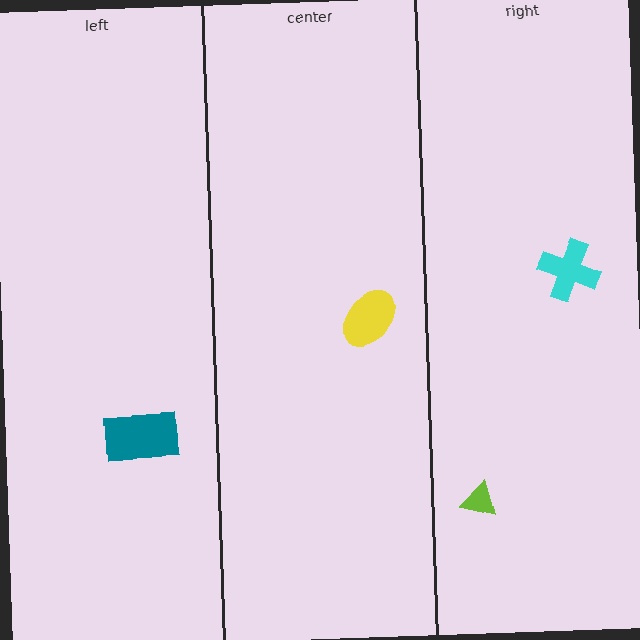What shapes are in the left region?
The teal rectangle.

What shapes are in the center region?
The yellow ellipse.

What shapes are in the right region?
The lime triangle, the cyan cross.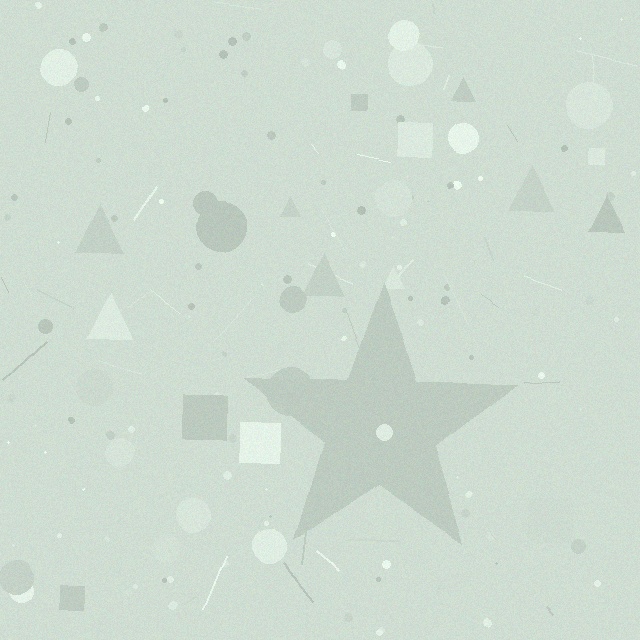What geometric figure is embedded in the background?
A star is embedded in the background.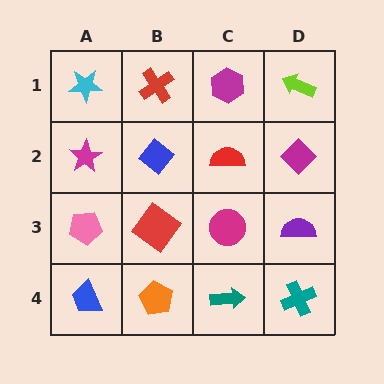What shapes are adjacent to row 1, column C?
A red semicircle (row 2, column C), a red cross (row 1, column B), a lime arrow (row 1, column D).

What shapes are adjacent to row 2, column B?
A red cross (row 1, column B), a red diamond (row 3, column B), a magenta star (row 2, column A), a red semicircle (row 2, column C).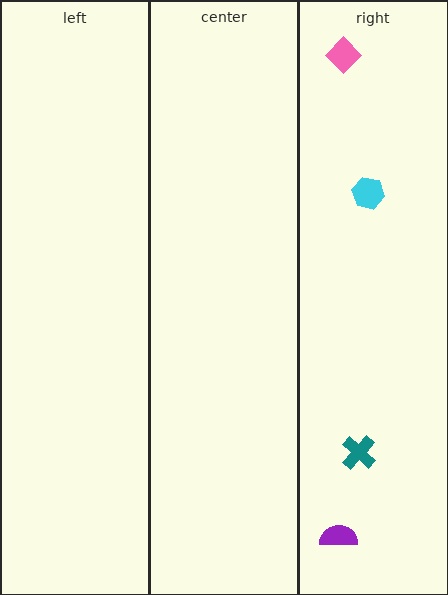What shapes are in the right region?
The purple semicircle, the pink diamond, the cyan hexagon, the teal cross.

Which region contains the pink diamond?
The right region.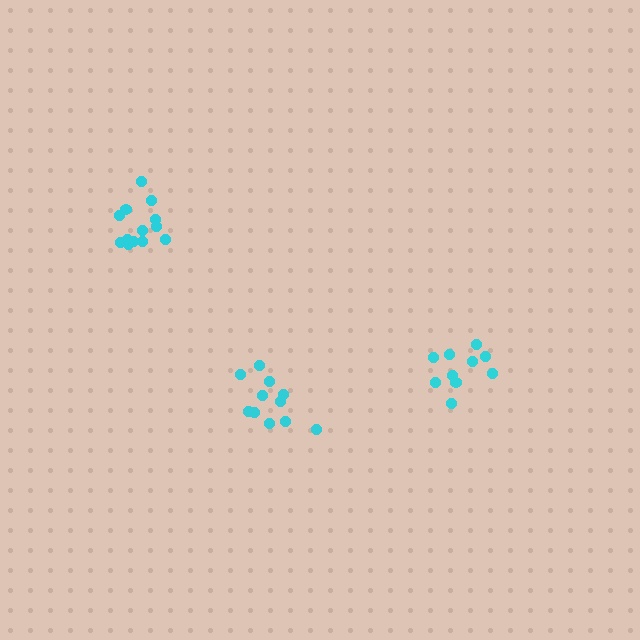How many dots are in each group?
Group 1: 11 dots, Group 2: 10 dots, Group 3: 13 dots (34 total).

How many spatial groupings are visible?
There are 3 spatial groupings.